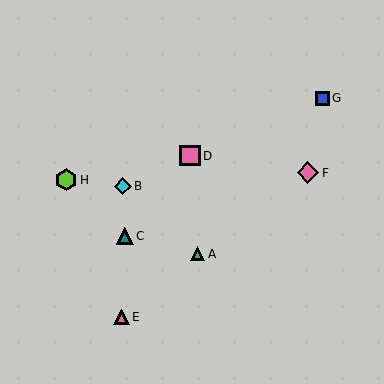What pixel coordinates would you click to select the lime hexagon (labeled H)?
Click at (66, 180) to select the lime hexagon H.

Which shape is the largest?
The lime hexagon (labeled H) is the largest.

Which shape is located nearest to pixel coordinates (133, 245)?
The teal triangle (labeled C) at (125, 236) is nearest to that location.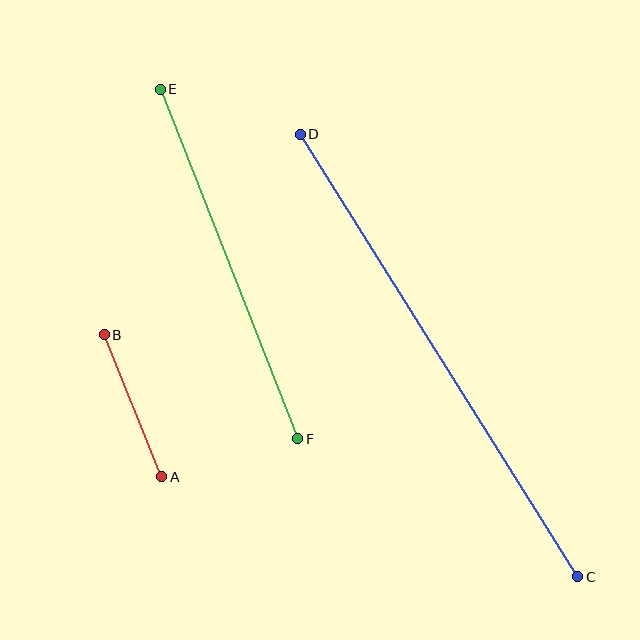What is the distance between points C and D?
The distance is approximately 522 pixels.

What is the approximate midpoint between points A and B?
The midpoint is at approximately (133, 406) pixels.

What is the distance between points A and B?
The distance is approximately 153 pixels.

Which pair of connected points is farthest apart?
Points C and D are farthest apart.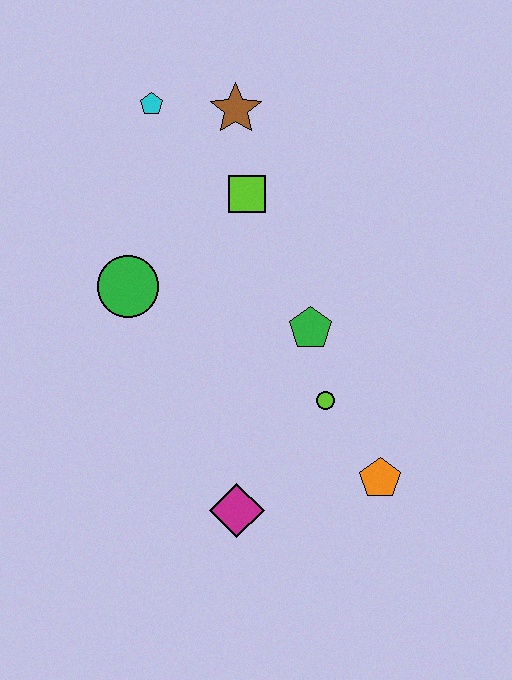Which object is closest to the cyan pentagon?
The brown star is closest to the cyan pentagon.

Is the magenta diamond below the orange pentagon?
Yes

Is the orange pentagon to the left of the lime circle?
No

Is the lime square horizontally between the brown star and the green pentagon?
Yes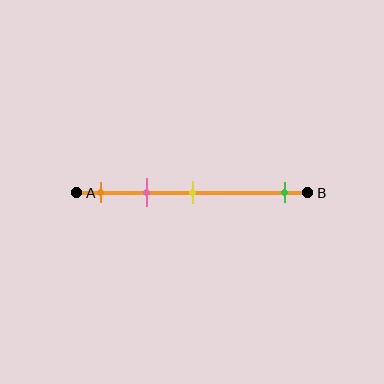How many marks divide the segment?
There are 4 marks dividing the segment.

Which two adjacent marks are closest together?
The orange and pink marks are the closest adjacent pair.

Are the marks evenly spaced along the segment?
No, the marks are not evenly spaced.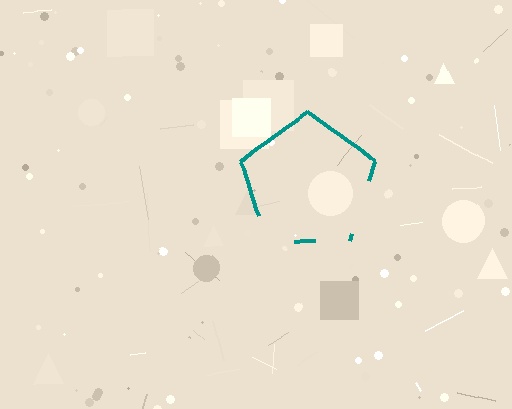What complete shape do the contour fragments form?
The contour fragments form a pentagon.